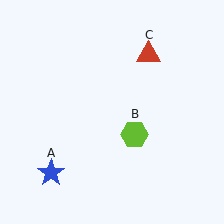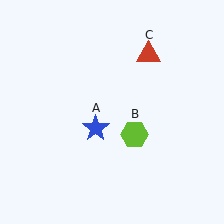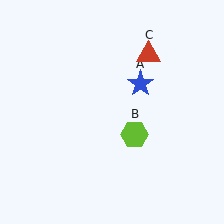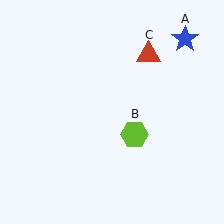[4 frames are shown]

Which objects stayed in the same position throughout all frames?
Lime hexagon (object B) and red triangle (object C) remained stationary.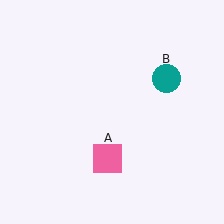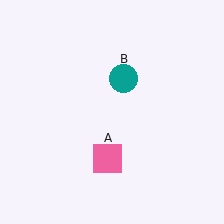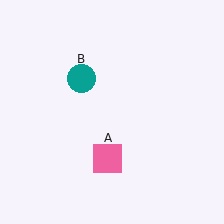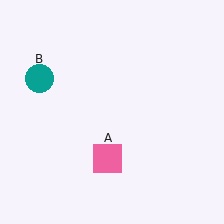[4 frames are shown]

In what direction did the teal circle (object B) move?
The teal circle (object B) moved left.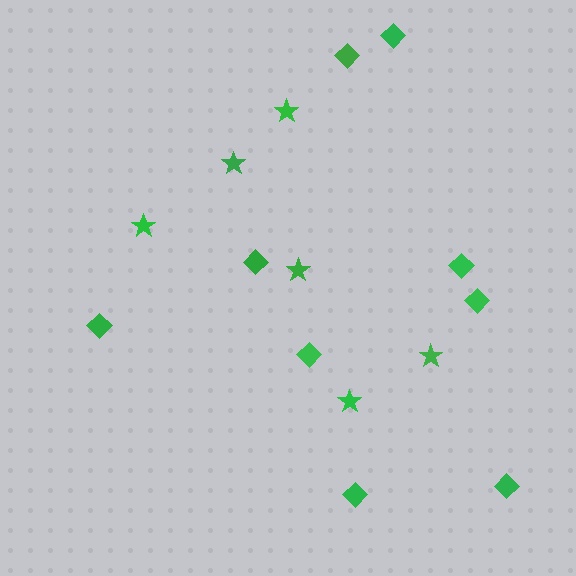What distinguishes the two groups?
There are 2 groups: one group of diamonds (9) and one group of stars (6).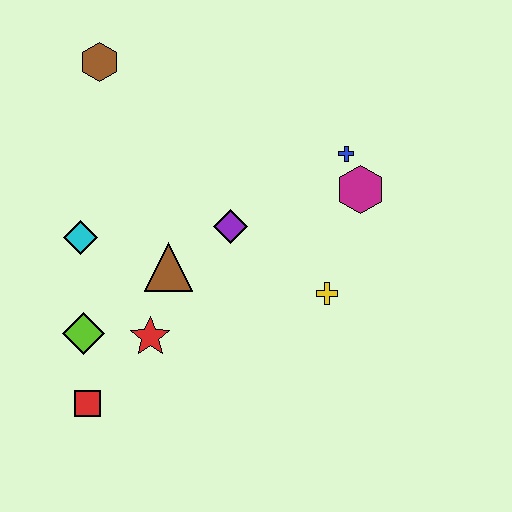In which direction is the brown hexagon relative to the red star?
The brown hexagon is above the red star.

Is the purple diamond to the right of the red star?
Yes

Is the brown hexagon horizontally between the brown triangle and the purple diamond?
No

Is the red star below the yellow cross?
Yes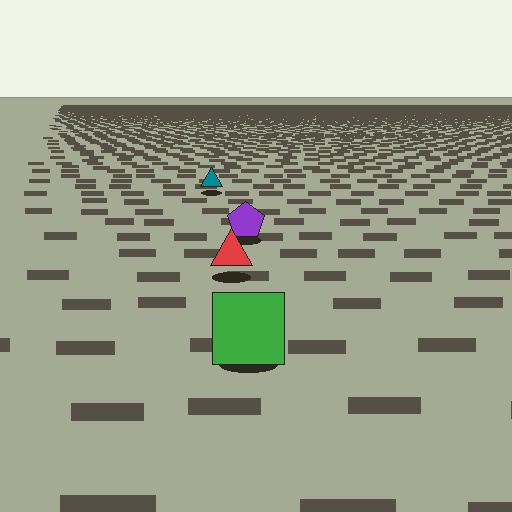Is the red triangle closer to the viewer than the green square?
No. The green square is closer — you can tell from the texture gradient: the ground texture is coarser near it.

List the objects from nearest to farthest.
From nearest to farthest: the green square, the red triangle, the purple pentagon, the teal triangle.